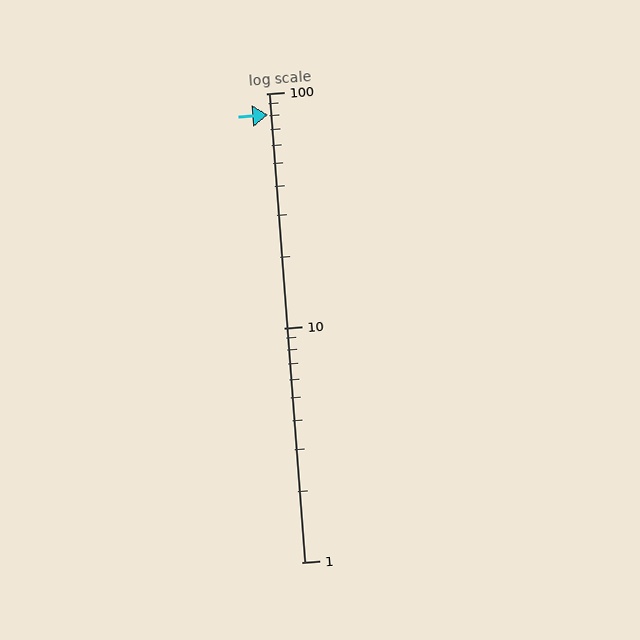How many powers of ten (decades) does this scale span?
The scale spans 2 decades, from 1 to 100.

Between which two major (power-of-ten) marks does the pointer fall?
The pointer is between 10 and 100.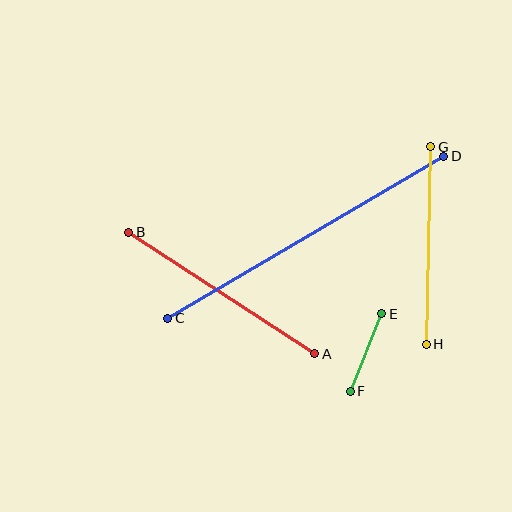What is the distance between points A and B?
The distance is approximately 222 pixels.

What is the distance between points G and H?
The distance is approximately 197 pixels.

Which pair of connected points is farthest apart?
Points C and D are farthest apart.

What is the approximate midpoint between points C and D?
The midpoint is at approximately (306, 237) pixels.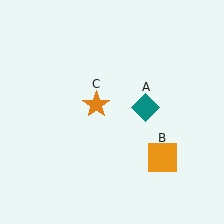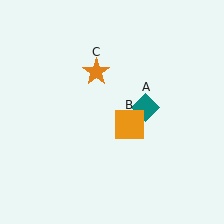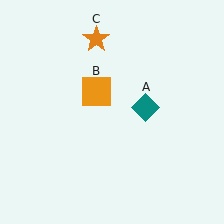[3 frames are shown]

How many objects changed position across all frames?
2 objects changed position: orange square (object B), orange star (object C).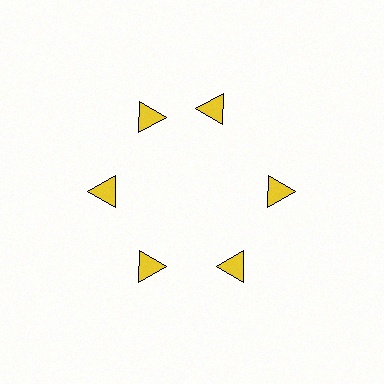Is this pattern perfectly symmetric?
No. The 6 yellow triangles are arranged in a ring, but one element near the 1 o'clock position is rotated out of alignment along the ring, breaking the 6-fold rotational symmetry.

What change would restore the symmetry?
The symmetry would be restored by rotating it back into even spacing with its neighbors so that all 6 triangles sit at equal angles and equal distance from the center.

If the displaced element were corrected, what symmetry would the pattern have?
It would have 6-fold rotational symmetry — the pattern would map onto itself every 60 degrees.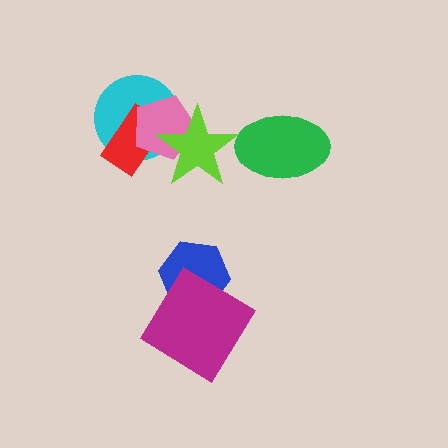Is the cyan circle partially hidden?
Yes, it is partially covered by another shape.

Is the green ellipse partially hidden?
No, no other shape covers it.